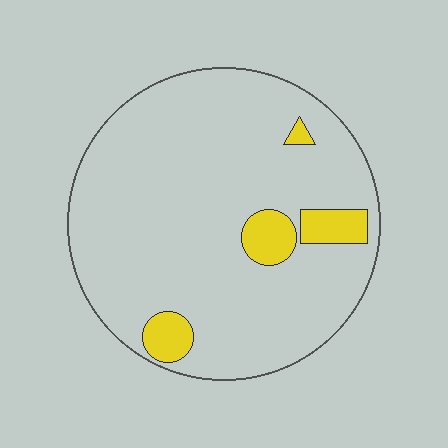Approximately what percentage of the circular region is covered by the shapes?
Approximately 10%.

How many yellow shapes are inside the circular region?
4.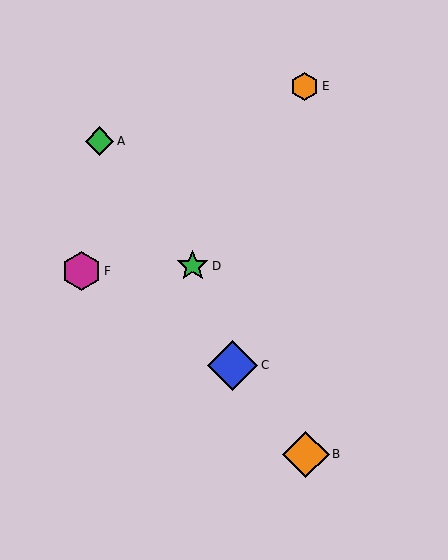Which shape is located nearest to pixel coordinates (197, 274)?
The green star (labeled D) at (193, 266) is nearest to that location.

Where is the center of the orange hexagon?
The center of the orange hexagon is at (305, 86).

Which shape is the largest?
The blue diamond (labeled C) is the largest.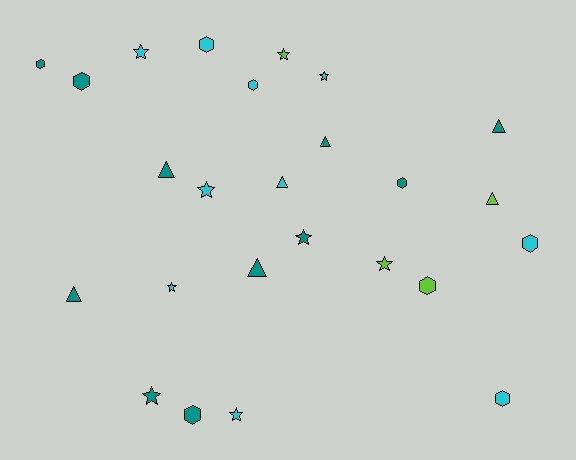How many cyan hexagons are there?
There are 4 cyan hexagons.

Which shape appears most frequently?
Hexagon, with 9 objects.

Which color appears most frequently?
Teal, with 11 objects.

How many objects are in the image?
There are 25 objects.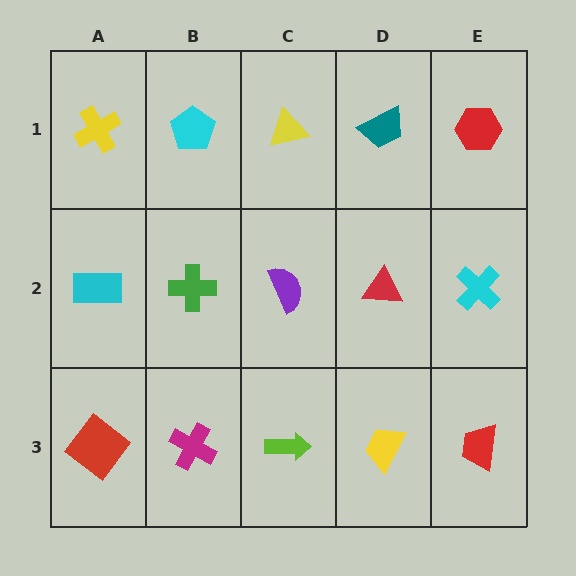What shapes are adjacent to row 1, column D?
A red triangle (row 2, column D), a yellow triangle (row 1, column C), a red hexagon (row 1, column E).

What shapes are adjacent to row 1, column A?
A cyan rectangle (row 2, column A), a cyan pentagon (row 1, column B).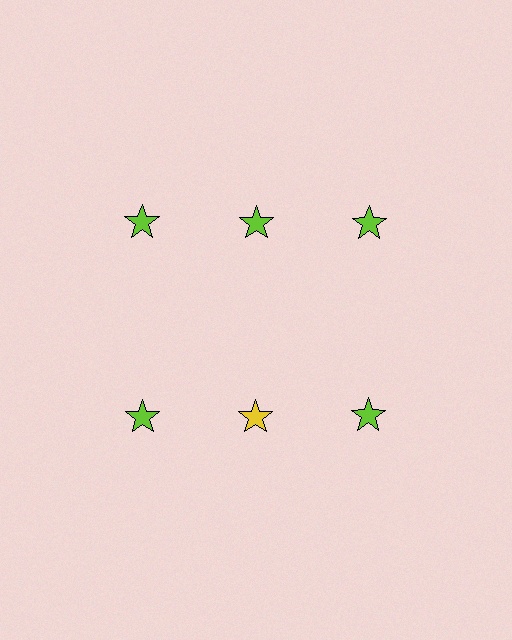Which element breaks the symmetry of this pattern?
The yellow star in the second row, second from left column breaks the symmetry. All other shapes are lime stars.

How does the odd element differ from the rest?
It has a different color: yellow instead of lime.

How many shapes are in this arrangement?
There are 6 shapes arranged in a grid pattern.